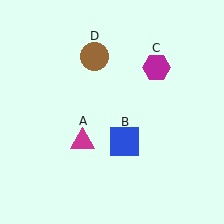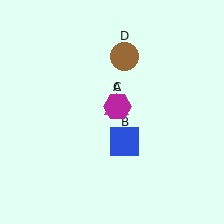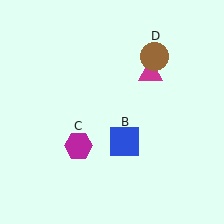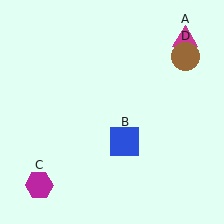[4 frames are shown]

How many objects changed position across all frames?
3 objects changed position: magenta triangle (object A), magenta hexagon (object C), brown circle (object D).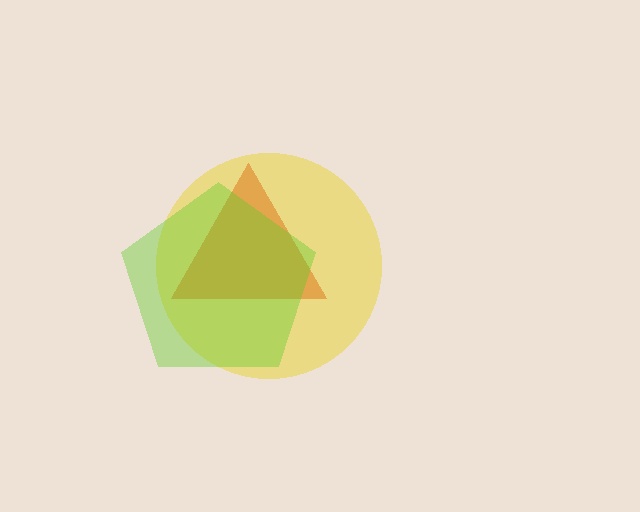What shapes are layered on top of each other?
The layered shapes are: a red triangle, a yellow circle, a lime pentagon.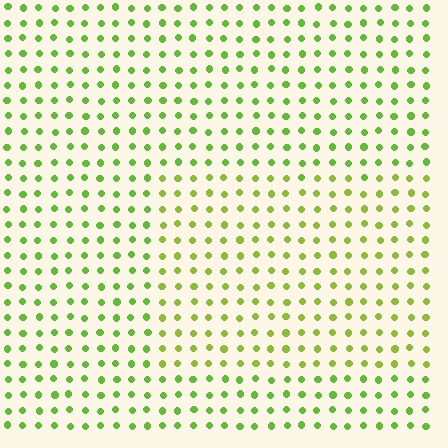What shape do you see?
I see a rectangle.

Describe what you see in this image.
The image is filled with small lime elements in a uniform arrangement. A rectangle-shaped region is visible where the elements are tinted to a slightly different hue, forming a subtle color boundary.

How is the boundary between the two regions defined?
The boundary is defined purely by a slight shift in hue (about 20 degrees). Spacing, size, and orientation are identical on both sides.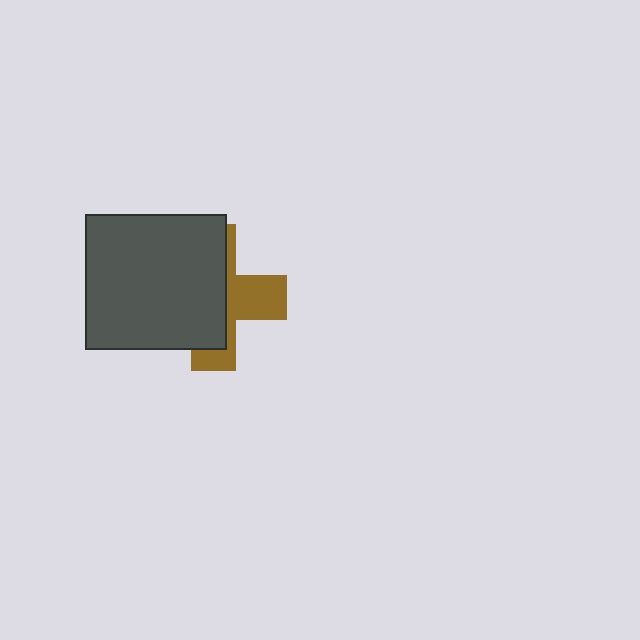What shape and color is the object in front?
The object in front is a dark gray rectangle.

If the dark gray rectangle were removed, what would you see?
You would see the complete brown cross.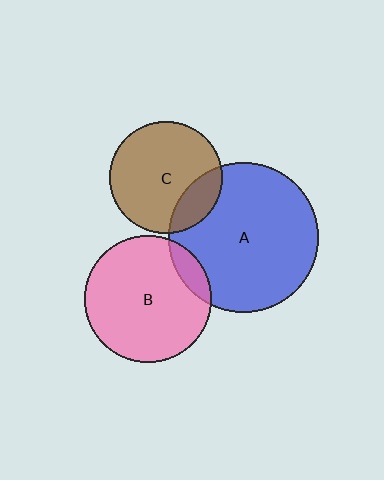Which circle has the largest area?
Circle A (blue).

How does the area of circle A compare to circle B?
Approximately 1.4 times.